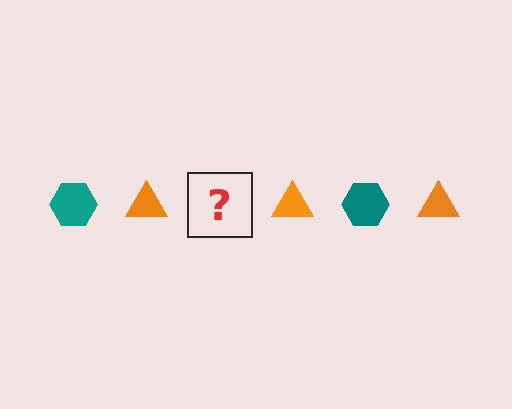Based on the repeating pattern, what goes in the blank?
The blank should be a teal hexagon.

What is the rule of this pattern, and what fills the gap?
The rule is that the pattern alternates between teal hexagon and orange triangle. The gap should be filled with a teal hexagon.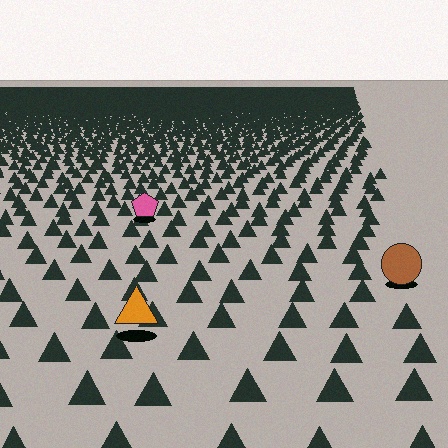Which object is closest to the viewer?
The orange triangle is closest. The texture marks near it are larger and more spread out.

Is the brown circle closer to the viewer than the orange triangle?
No. The orange triangle is closer — you can tell from the texture gradient: the ground texture is coarser near it.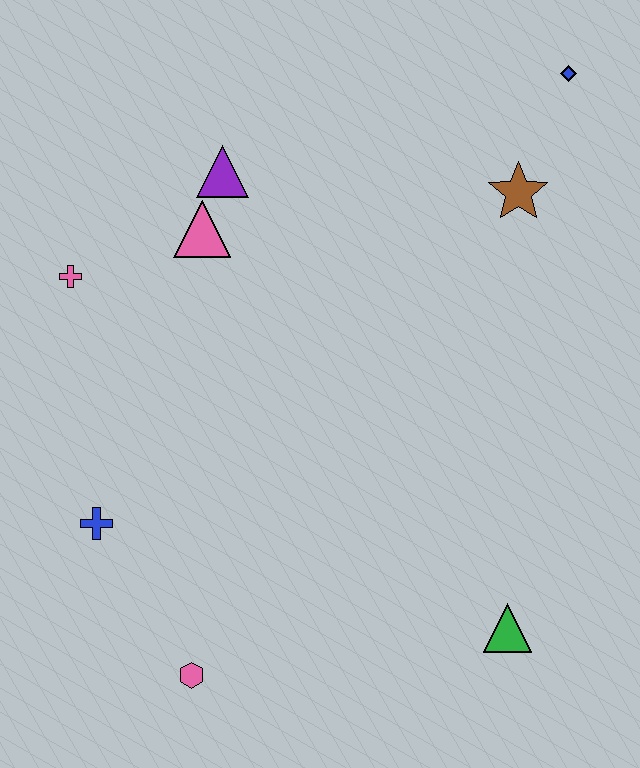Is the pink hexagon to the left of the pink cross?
No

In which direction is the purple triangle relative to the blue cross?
The purple triangle is above the blue cross.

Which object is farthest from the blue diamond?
The pink hexagon is farthest from the blue diamond.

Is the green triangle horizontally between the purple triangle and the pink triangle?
No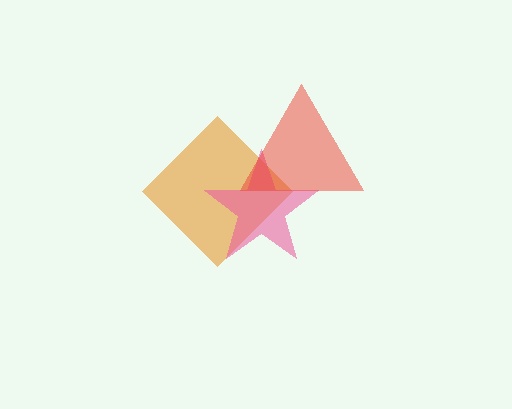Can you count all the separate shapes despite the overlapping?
Yes, there are 3 separate shapes.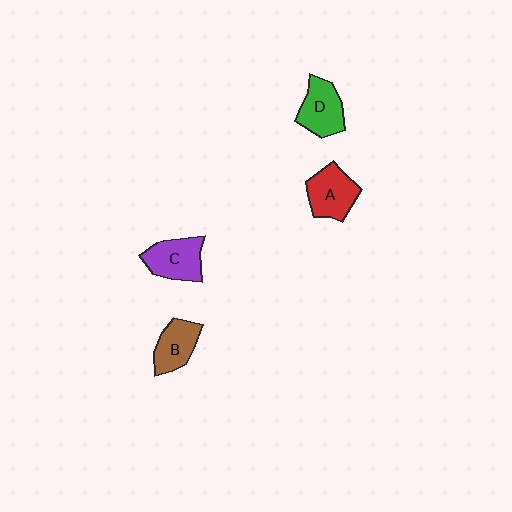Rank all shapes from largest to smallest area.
From largest to smallest: C (purple), A (red), D (green), B (brown).